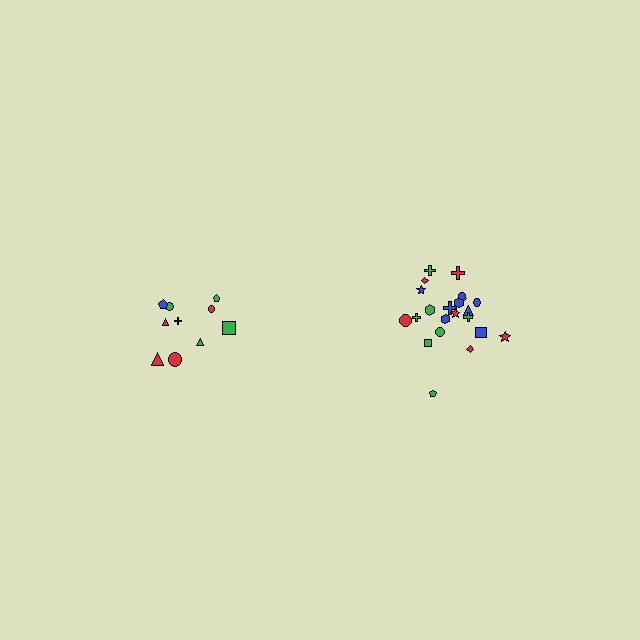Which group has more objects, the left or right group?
The right group.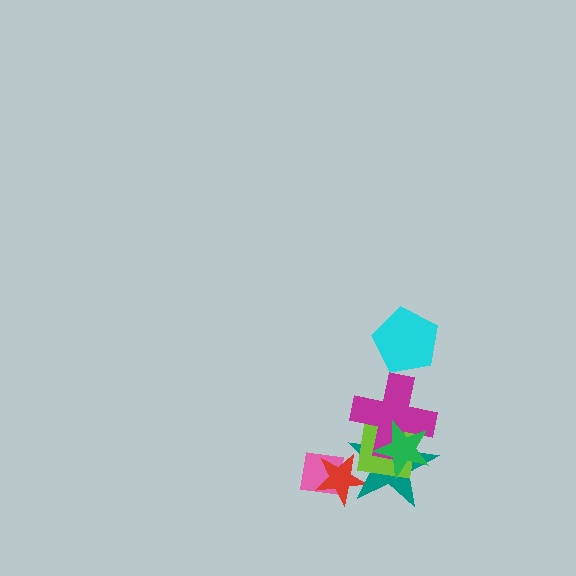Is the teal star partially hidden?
Yes, it is partially covered by another shape.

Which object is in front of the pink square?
The red star is in front of the pink square.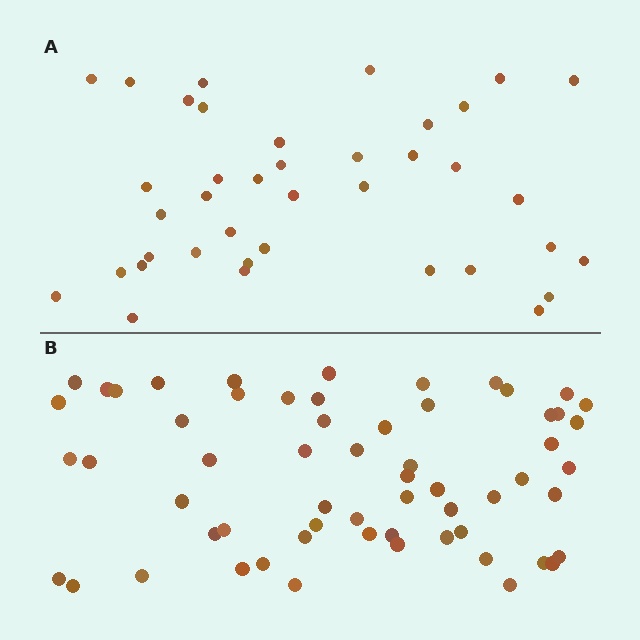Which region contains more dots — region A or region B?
Region B (the bottom region) has more dots.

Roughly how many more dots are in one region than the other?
Region B has approximately 20 more dots than region A.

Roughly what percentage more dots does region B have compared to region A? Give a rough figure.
About 55% more.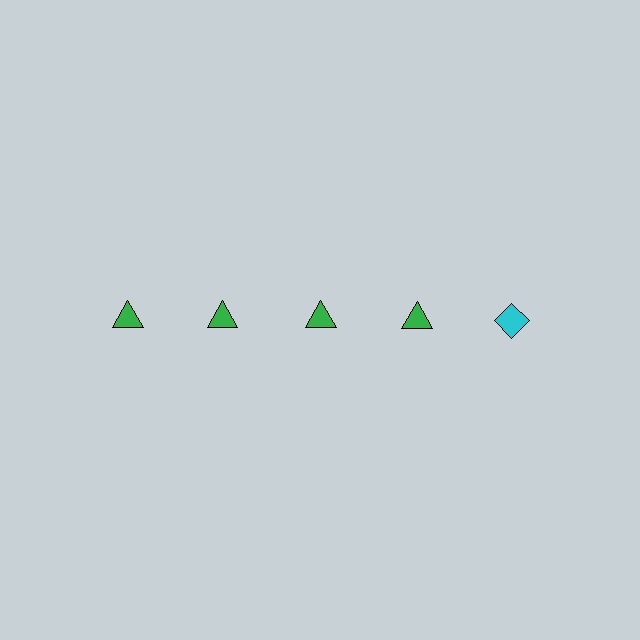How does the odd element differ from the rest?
It differs in both color (cyan instead of green) and shape (diamond instead of triangle).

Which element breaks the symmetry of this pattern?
The cyan diamond in the top row, rightmost column breaks the symmetry. All other shapes are green triangles.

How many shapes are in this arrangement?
There are 5 shapes arranged in a grid pattern.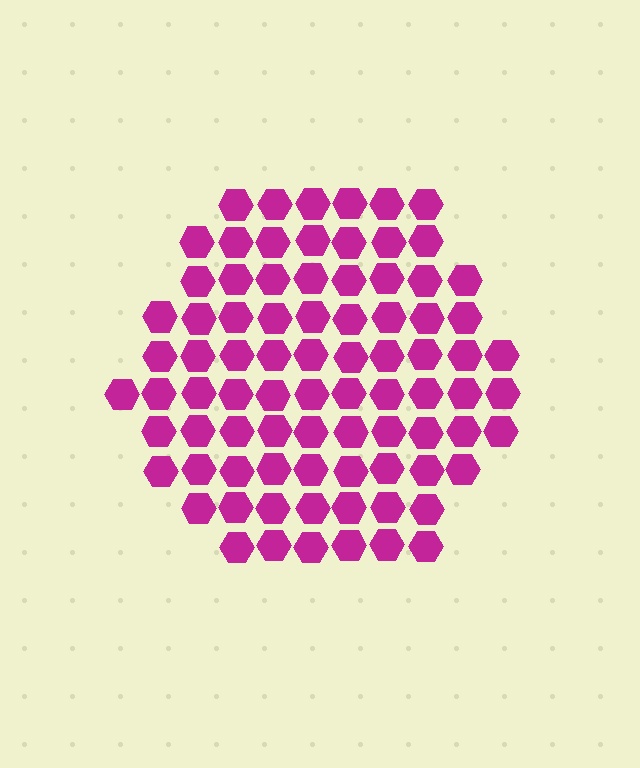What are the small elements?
The small elements are hexagons.